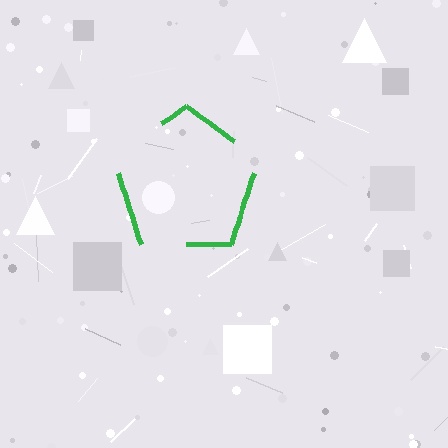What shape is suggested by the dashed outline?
The dashed outline suggests a pentagon.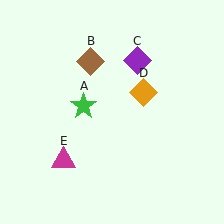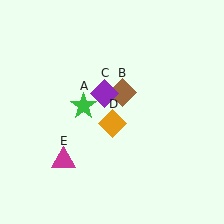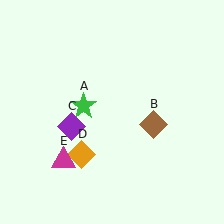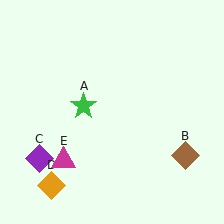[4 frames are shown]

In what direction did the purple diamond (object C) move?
The purple diamond (object C) moved down and to the left.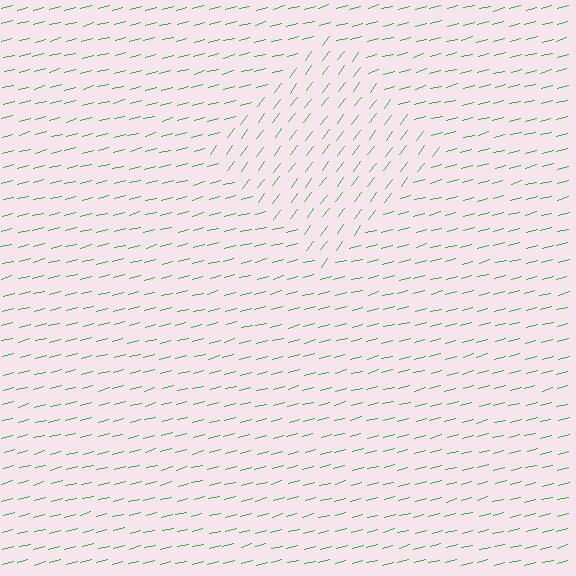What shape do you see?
I see a diamond.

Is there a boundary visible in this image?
Yes, there is a texture boundary formed by a change in line orientation.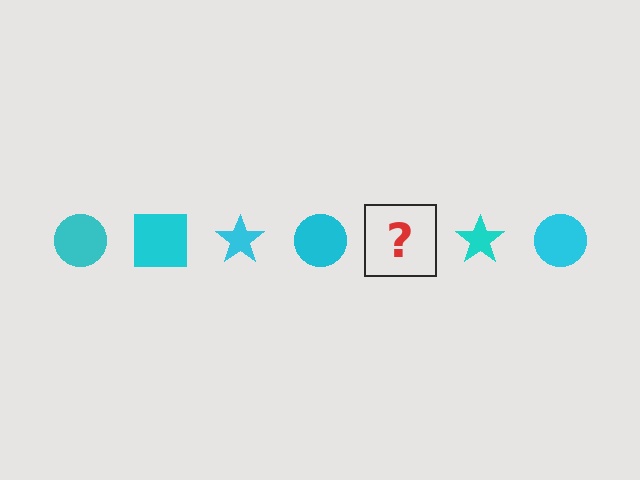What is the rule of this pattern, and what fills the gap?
The rule is that the pattern cycles through circle, square, star shapes in cyan. The gap should be filled with a cyan square.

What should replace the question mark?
The question mark should be replaced with a cyan square.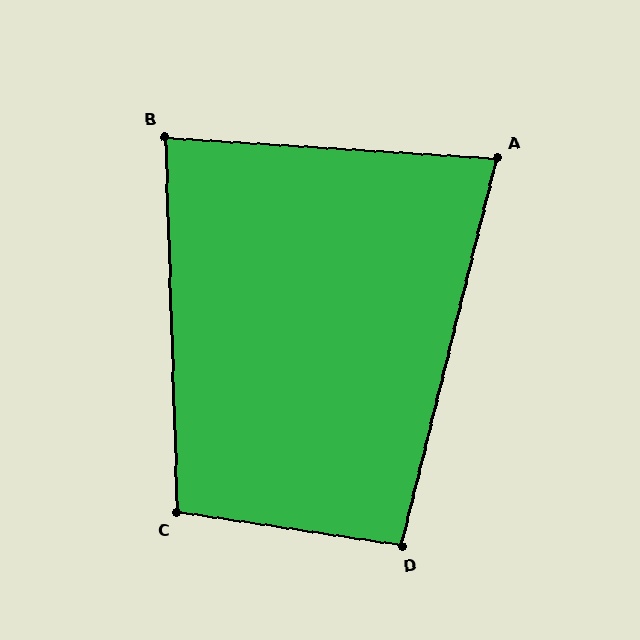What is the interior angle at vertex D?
Approximately 96 degrees (obtuse).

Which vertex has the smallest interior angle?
A, at approximately 80 degrees.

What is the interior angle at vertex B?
Approximately 84 degrees (acute).